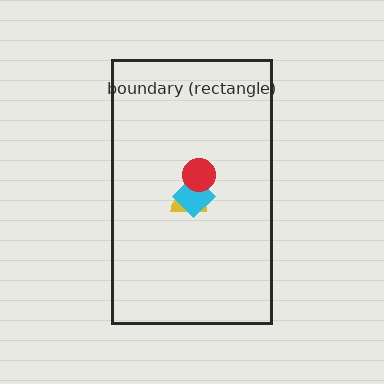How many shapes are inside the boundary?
3 inside, 0 outside.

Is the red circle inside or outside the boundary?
Inside.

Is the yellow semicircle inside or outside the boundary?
Inside.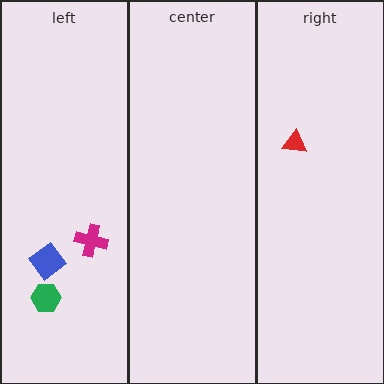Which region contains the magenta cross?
The left region.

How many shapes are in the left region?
3.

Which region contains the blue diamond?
The left region.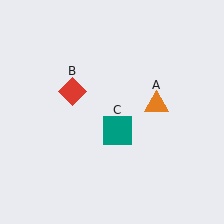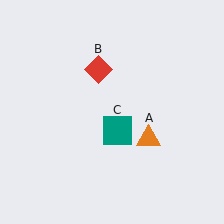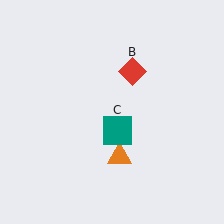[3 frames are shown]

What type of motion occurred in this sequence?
The orange triangle (object A), red diamond (object B) rotated clockwise around the center of the scene.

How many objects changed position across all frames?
2 objects changed position: orange triangle (object A), red diamond (object B).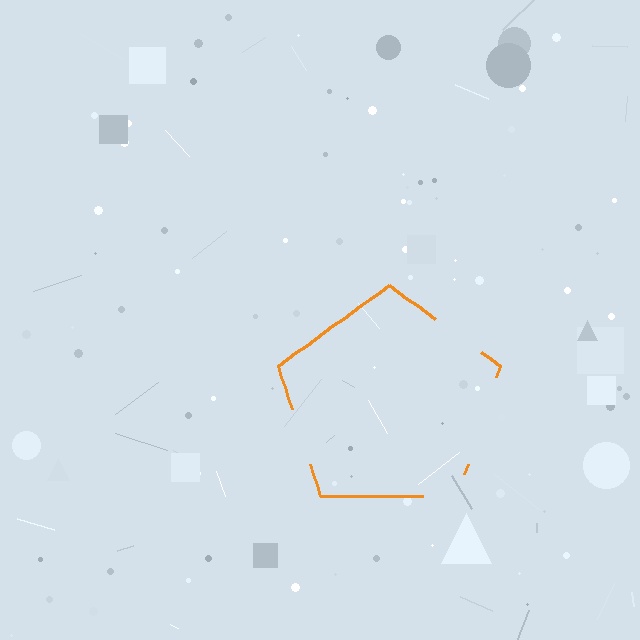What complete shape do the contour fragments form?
The contour fragments form a pentagon.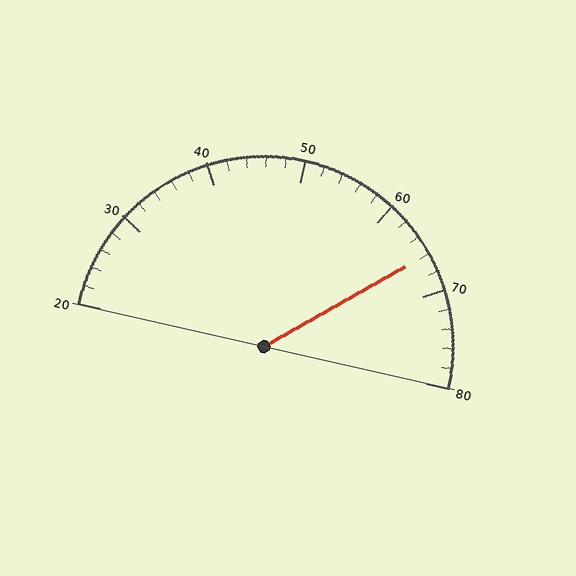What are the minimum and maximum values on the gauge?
The gauge ranges from 20 to 80.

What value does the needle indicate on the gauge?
The needle indicates approximately 66.